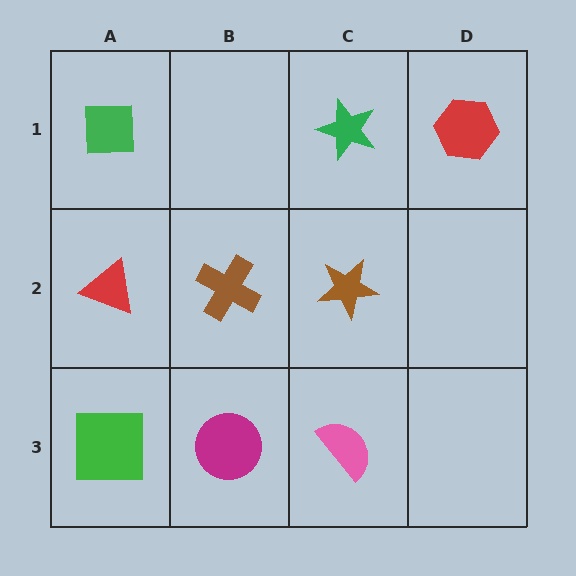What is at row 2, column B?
A brown cross.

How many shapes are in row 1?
3 shapes.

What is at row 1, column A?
A green square.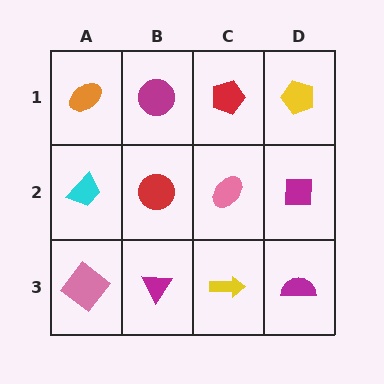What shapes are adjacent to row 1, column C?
A pink ellipse (row 2, column C), a magenta circle (row 1, column B), a yellow pentagon (row 1, column D).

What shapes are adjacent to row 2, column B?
A magenta circle (row 1, column B), a magenta triangle (row 3, column B), a cyan trapezoid (row 2, column A), a pink ellipse (row 2, column C).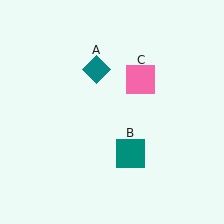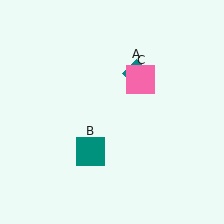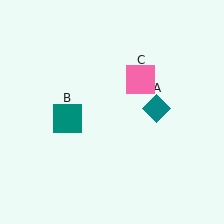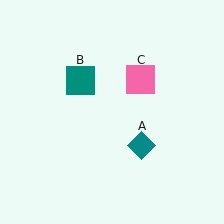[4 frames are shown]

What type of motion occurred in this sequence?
The teal diamond (object A), teal square (object B) rotated clockwise around the center of the scene.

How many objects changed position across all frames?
2 objects changed position: teal diamond (object A), teal square (object B).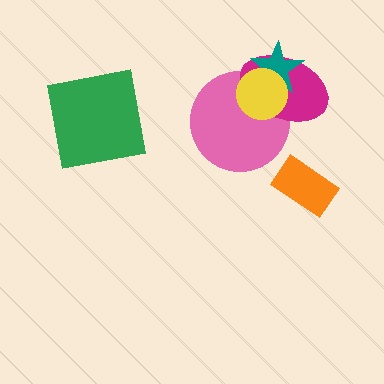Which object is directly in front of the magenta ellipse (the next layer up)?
The teal star is directly in front of the magenta ellipse.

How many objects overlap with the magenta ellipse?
3 objects overlap with the magenta ellipse.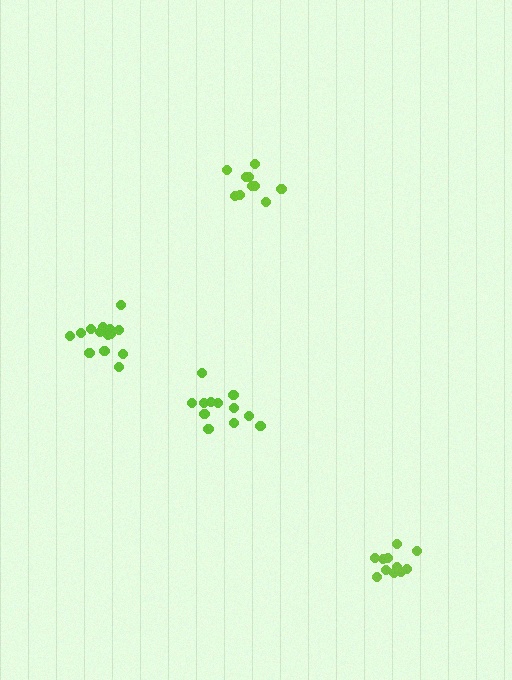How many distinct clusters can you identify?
There are 4 distinct clusters.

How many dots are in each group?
Group 1: 10 dots, Group 2: 11 dots, Group 3: 15 dots, Group 4: 12 dots (48 total).